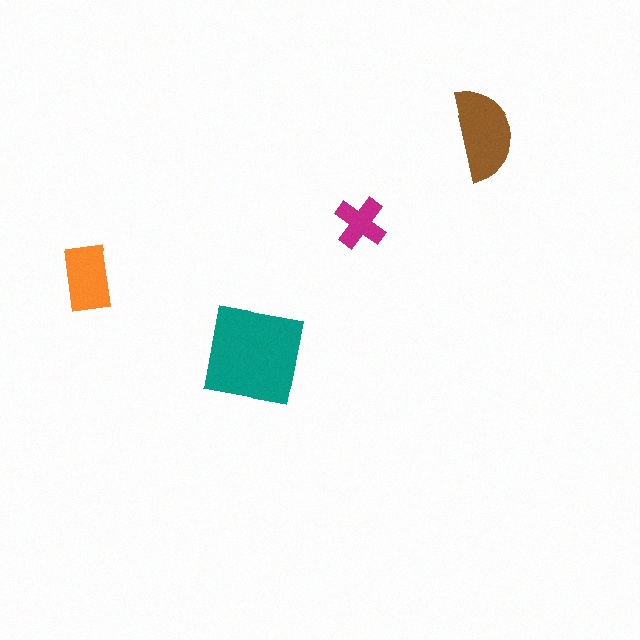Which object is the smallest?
The magenta cross.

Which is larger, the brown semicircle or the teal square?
The teal square.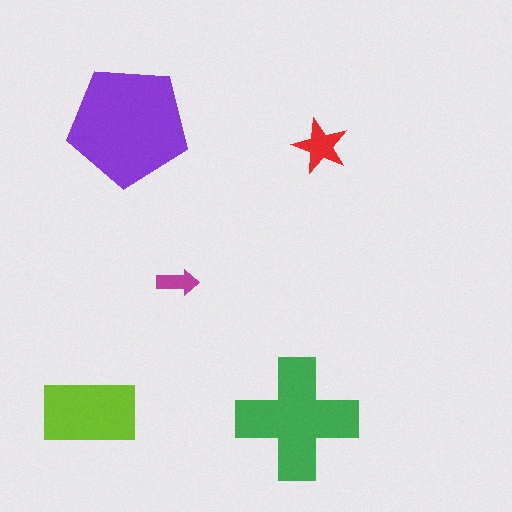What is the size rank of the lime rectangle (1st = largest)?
3rd.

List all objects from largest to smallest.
The purple pentagon, the green cross, the lime rectangle, the red star, the magenta arrow.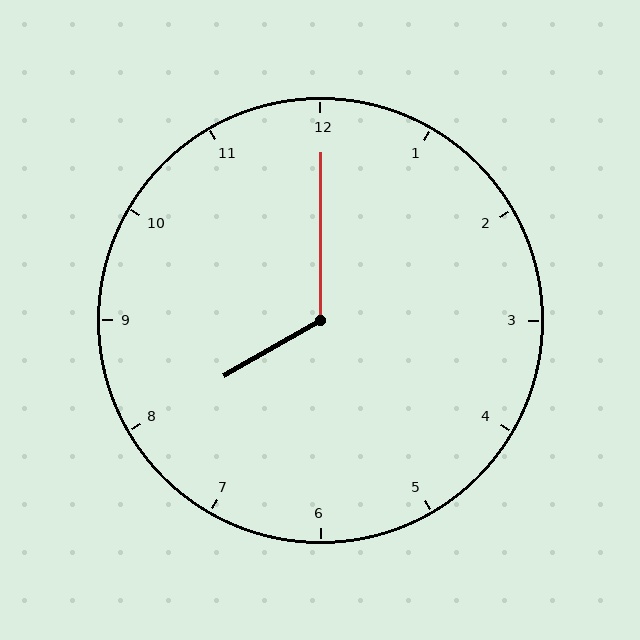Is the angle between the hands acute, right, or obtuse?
It is obtuse.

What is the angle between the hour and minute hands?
Approximately 120 degrees.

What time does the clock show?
8:00.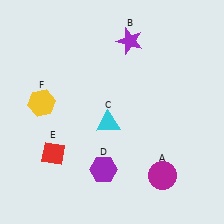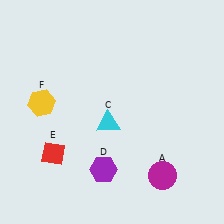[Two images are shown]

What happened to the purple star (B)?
The purple star (B) was removed in Image 2. It was in the top-right area of Image 1.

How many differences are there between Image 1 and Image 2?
There is 1 difference between the two images.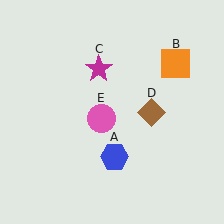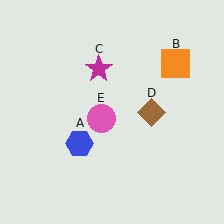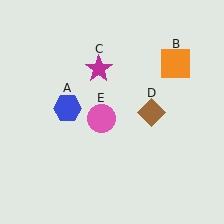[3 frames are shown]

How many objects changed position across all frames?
1 object changed position: blue hexagon (object A).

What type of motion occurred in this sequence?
The blue hexagon (object A) rotated clockwise around the center of the scene.